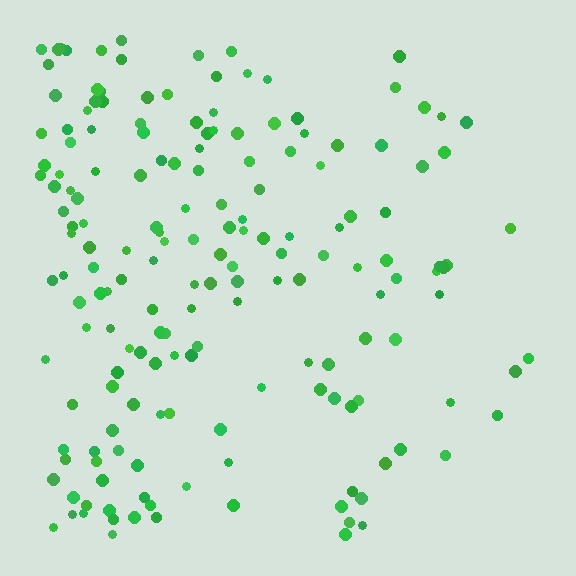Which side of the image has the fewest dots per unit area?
The right.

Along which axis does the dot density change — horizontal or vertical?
Horizontal.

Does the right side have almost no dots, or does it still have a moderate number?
Still a moderate number, just noticeably fewer than the left.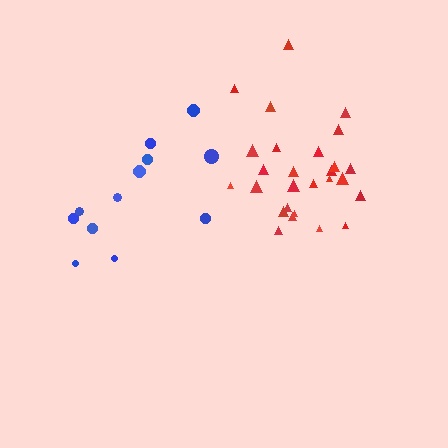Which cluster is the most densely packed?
Red.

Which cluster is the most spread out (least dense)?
Blue.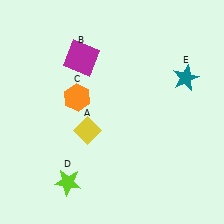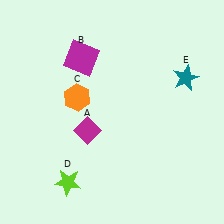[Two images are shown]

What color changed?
The diamond (A) changed from yellow in Image 1 to magenta in Image 2.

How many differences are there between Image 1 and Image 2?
There is 1 difference between the two images.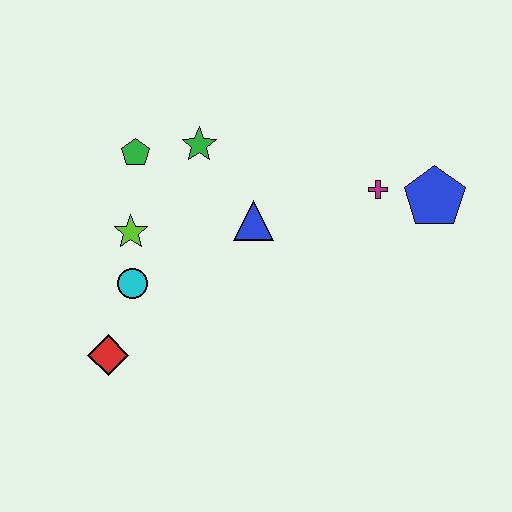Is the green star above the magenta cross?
Yes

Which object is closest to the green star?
The green pentagon is closest to the green star.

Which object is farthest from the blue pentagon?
The red diamond is farthest from the blue pentagon.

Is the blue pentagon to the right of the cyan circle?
Yes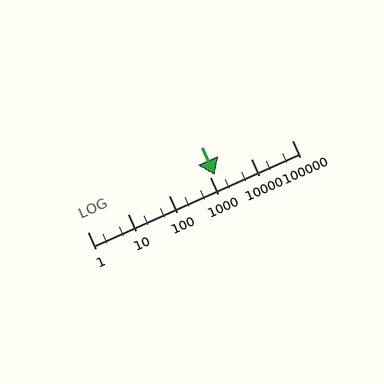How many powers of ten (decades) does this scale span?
The scale spans 5 decades, from 1 to 100000.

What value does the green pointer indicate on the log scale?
The pointer indicates approximately 1300.